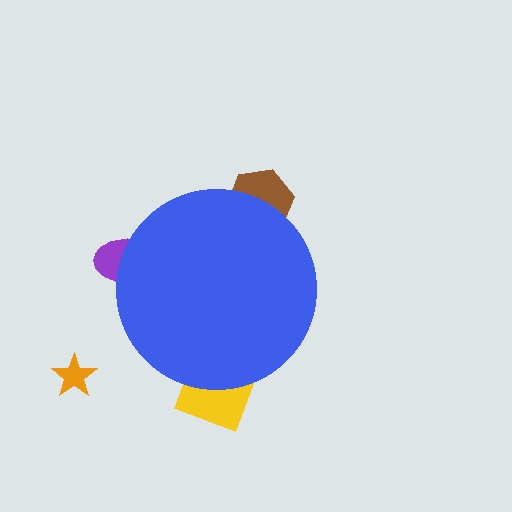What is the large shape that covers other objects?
A blue circle.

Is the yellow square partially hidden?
Yes, the yellow square is partially hidden behind the blue circle.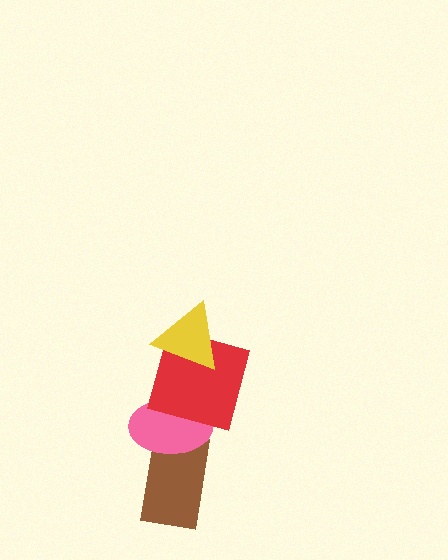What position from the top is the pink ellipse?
The pink ellipse is 3rd from the top.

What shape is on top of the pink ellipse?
The red square is on top of the pink ellipse.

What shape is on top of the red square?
The yellow triangle is on top of the red square.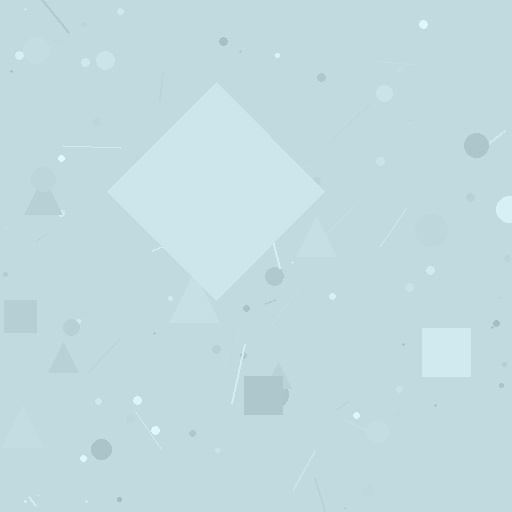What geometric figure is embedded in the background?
A diamond is embedded in the background.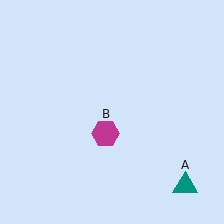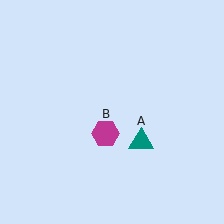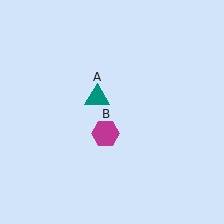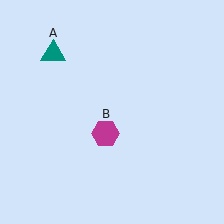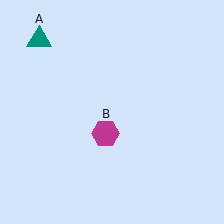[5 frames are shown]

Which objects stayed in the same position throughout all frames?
Magenta hexagon (object B) remained stationary.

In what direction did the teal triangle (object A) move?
The teal triangle (object A) moved up and to the left.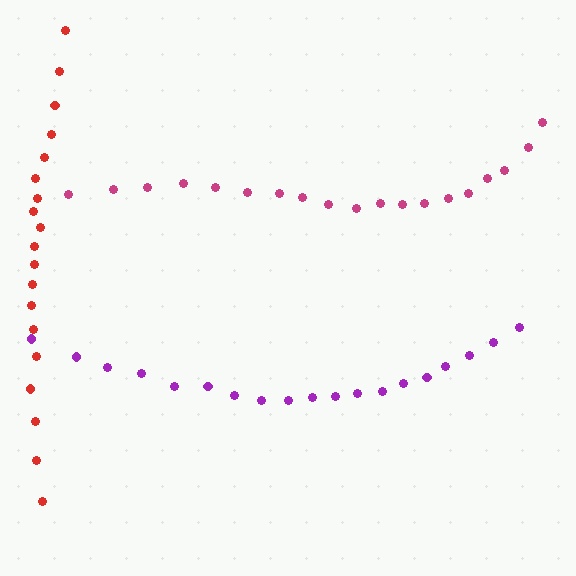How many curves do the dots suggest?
There are 3 distinct paths.